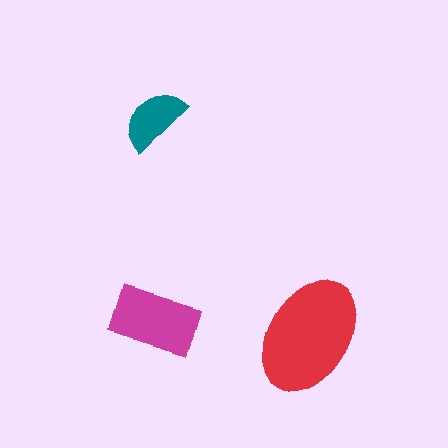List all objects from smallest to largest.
The teal semicircle, the magenta rectangle, the red ellipse.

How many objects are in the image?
There are 3 objects in the image.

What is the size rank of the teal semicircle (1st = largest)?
3rd.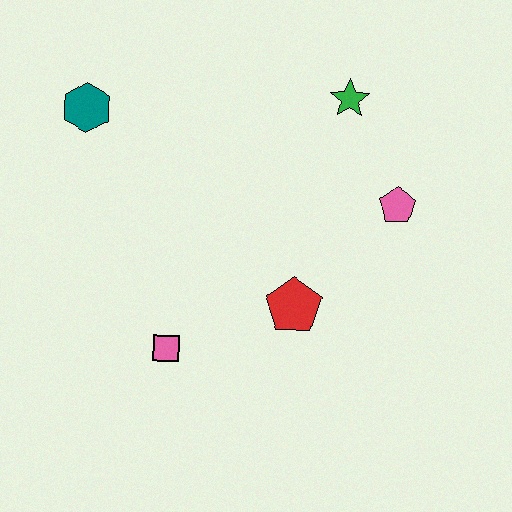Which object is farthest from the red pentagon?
The teal hexagon is farthest from the red pentagon.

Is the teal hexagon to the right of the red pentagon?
No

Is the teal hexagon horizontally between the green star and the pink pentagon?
No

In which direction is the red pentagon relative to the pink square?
The red pentagon is to the right of the pink square.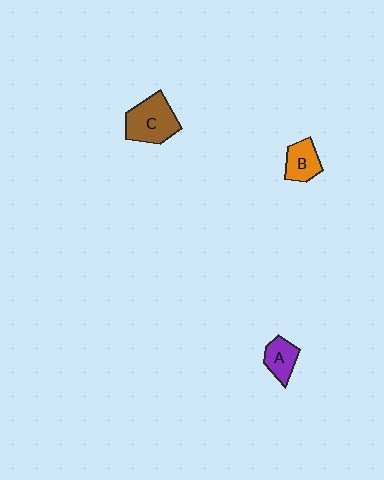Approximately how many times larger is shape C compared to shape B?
Approximately 1.6 times.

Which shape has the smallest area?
Shape A (purple).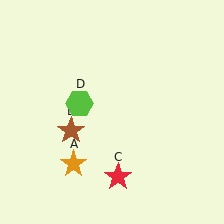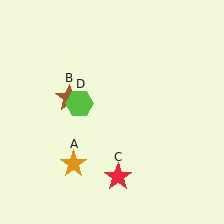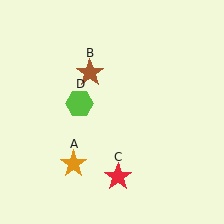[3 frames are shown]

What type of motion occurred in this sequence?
The brown star (object B) rotated clockwise around the center of the scene.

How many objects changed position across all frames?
1 object changed position: brown star (object B).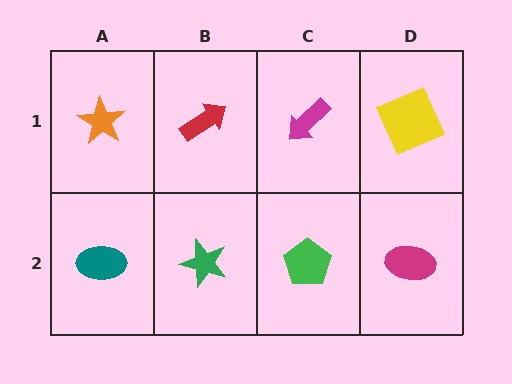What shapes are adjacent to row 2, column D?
A yellow square (row 1, column D), a green pentagon (row 2, column C).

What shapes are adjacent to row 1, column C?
A green pentagon (row 2, column C), a red arrow (row 1, column B), a yellow square (row 1, column D).